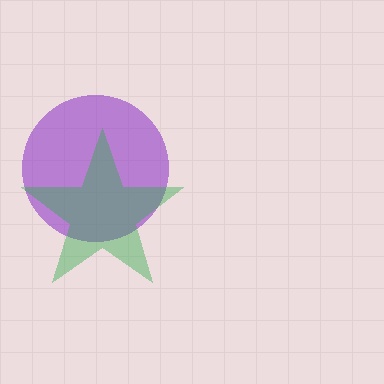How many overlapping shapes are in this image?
There are 2 overlapping shapes in the image.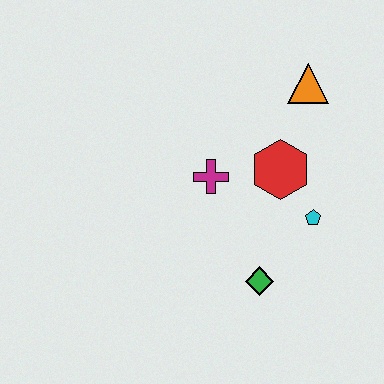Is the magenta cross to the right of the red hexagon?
No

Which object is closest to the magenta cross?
The red hexagon is closest to the magenta cross.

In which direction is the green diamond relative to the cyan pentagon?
The green diamond is below the cyan pentagon.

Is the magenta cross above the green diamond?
Yes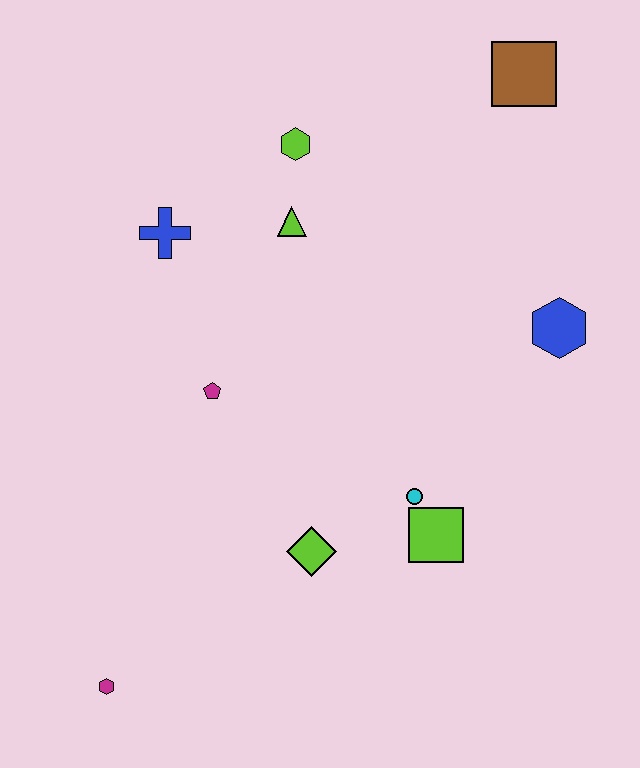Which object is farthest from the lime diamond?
The brown square is farthest from the lime diamond.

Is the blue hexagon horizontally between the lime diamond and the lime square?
No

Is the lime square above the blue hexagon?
No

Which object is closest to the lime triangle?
The lime hexagon is closest to the lime triangle.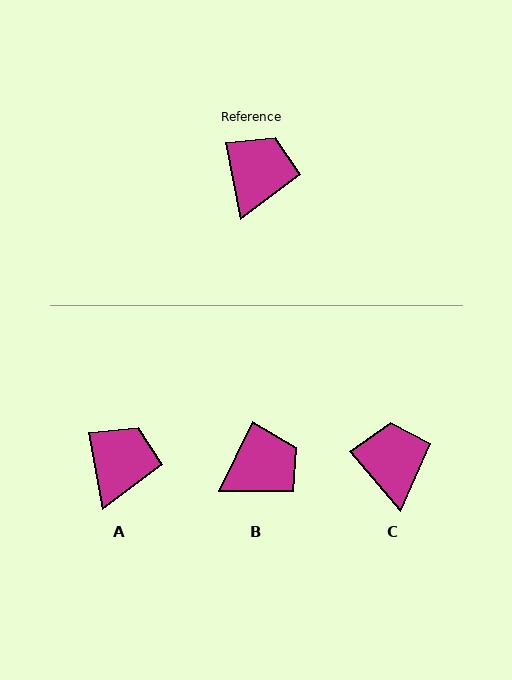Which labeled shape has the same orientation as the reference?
A.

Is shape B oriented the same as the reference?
No, it is off by about 37 degrees.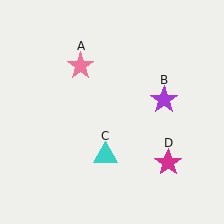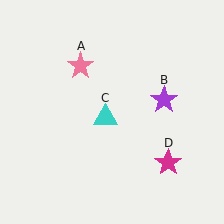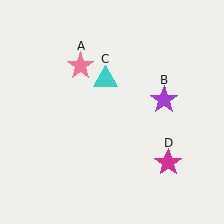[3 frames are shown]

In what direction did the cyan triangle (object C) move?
The cyan triangle (object C) moved up.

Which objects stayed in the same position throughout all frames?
Pink star (object A) and purple star (object B) and magenta star (object D) remained stationary.